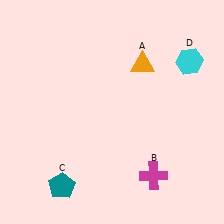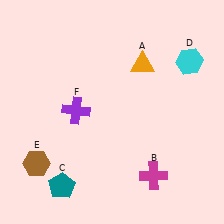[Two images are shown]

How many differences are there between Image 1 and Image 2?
There are 2 differences between the two images.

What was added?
A brown hexagon (E), a purple cross (F) were added in Image 2.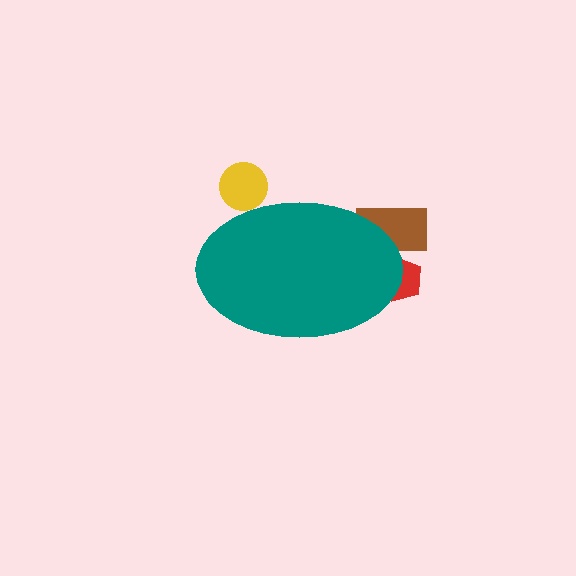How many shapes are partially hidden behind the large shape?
3 shapes are partially hidden.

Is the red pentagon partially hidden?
Yes, the red pentagon is partially hidden behind the teal ellipse.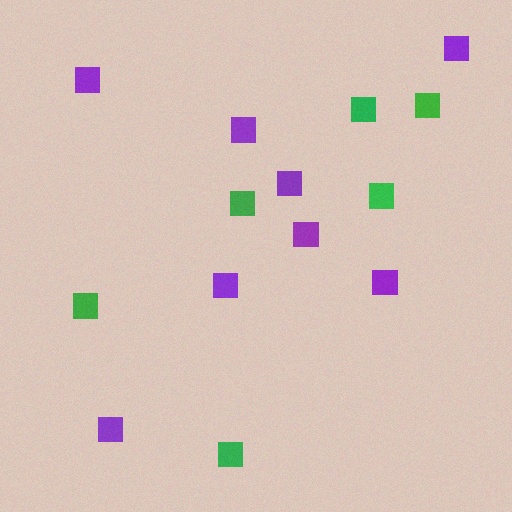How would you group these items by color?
There are 2 groups: one group of purple squares (8) and one group of green squares (6).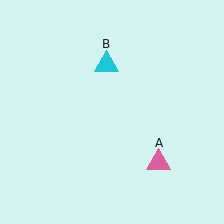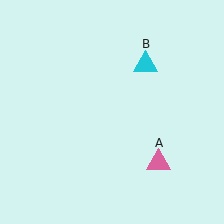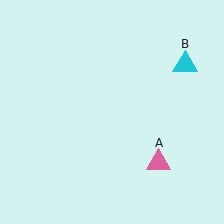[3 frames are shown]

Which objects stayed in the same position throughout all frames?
Pink triangle (object A) remained stationary.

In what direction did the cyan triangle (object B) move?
The cyan triangle (object B) moved right.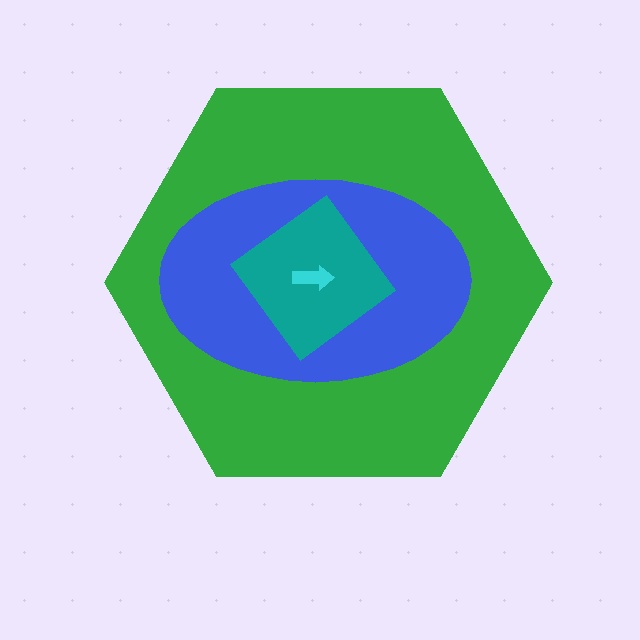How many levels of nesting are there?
4.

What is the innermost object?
The cyan arrow.